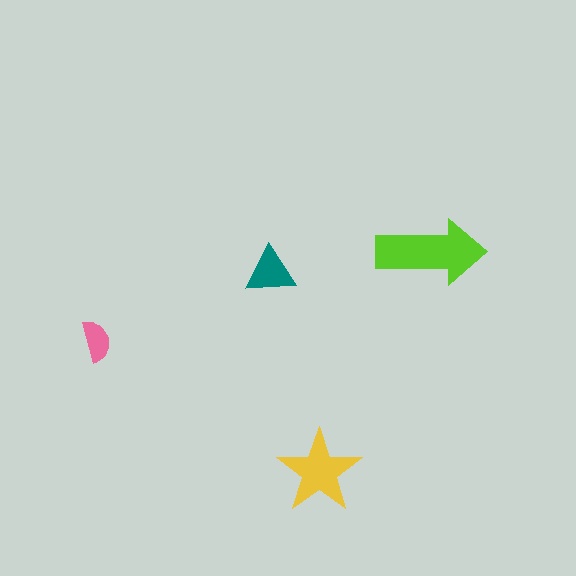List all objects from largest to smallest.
The lime arrow, the yellow star, the teal triangle, the pink semicircle.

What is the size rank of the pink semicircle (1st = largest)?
4th.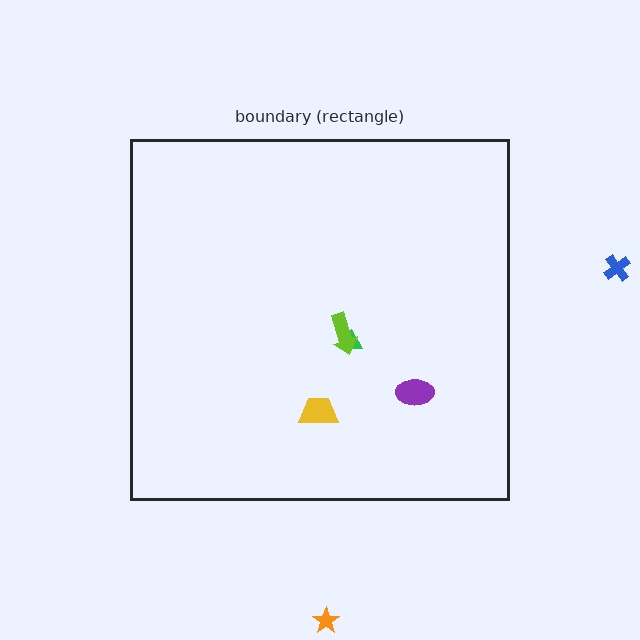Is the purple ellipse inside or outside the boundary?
Inside.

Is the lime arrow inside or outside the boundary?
Inside.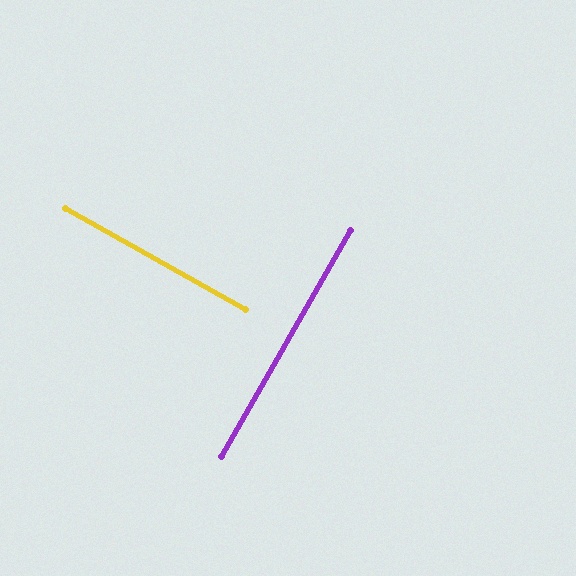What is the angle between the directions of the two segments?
Approximately 90 degrees.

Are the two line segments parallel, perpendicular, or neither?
Perpendicular — they meet at approximately 90°.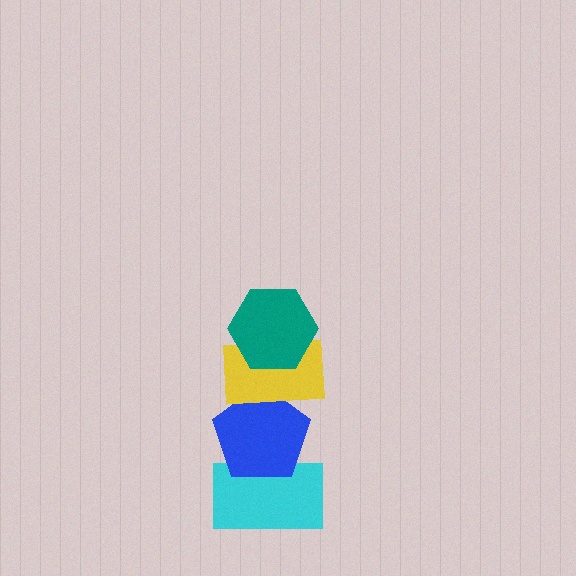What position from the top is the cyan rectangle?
The cyan rectangle is 4th from the top.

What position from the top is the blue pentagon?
The blue pentagon is 3rd from the top.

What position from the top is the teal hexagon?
The teal hexagon is 1st from the top.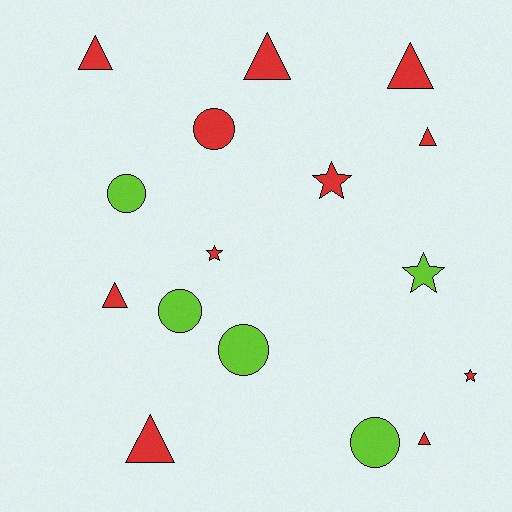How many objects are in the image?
There are 16 objects.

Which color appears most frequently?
Red, with 11 objects.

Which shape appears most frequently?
Triangle, with 7 objects.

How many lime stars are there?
There is 1 lime star.